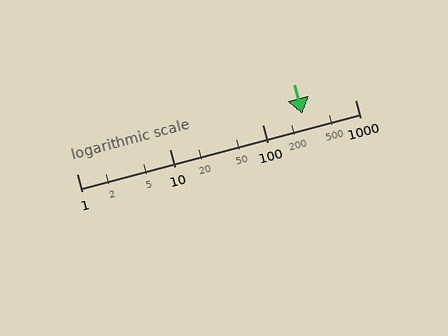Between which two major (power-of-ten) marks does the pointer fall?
The pointer is between 100 and 1000.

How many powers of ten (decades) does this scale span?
The scale spans 3 decades, from 1 to 1000.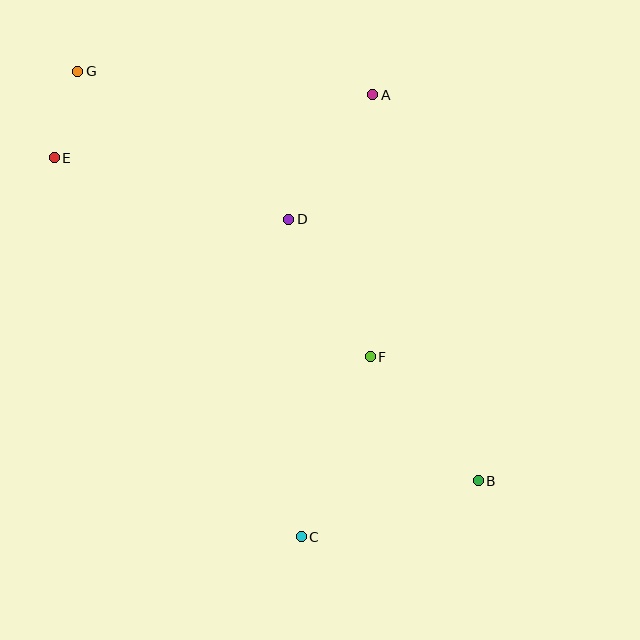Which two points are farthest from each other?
Points B and G are farthest from each other.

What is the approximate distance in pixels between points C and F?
The distance between C and F is approximately 193 pixels.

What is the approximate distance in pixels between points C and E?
The distance between C and E is approximately 452 pixels.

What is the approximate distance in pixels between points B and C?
The distance between B and C is approximately 185 pixels.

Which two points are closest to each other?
Points E and G are closest to each other.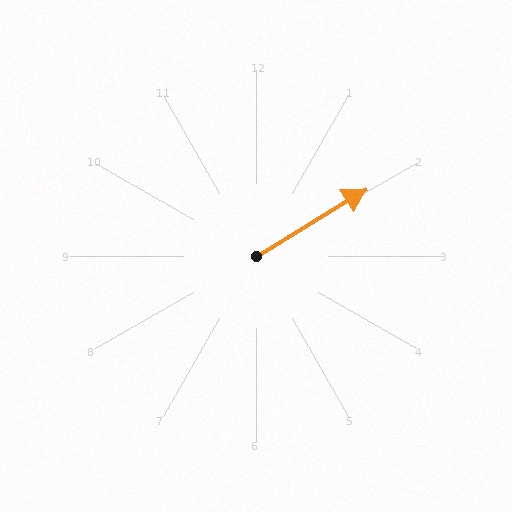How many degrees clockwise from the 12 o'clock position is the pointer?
Approximately 58 degrees.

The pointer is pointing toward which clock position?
Roughly 2 o'clock.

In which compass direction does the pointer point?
Northeast.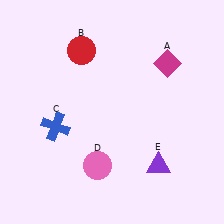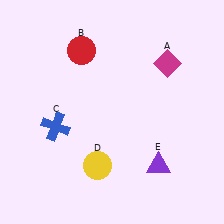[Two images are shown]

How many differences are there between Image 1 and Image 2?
There is 1 difference between the two images.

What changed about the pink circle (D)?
In Image 1, D is pink. In Image 2, it changed to yellow.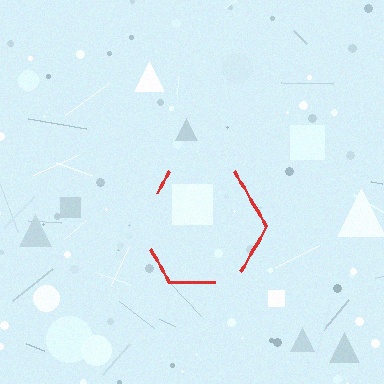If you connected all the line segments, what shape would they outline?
They would outline a hexagon.